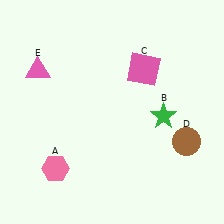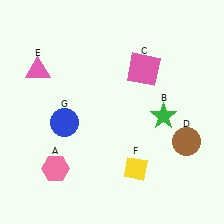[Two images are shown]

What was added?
A yellow diamond (F), a blue circle (G) were added in Image 2.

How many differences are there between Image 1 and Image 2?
There are 2 differences between the two images.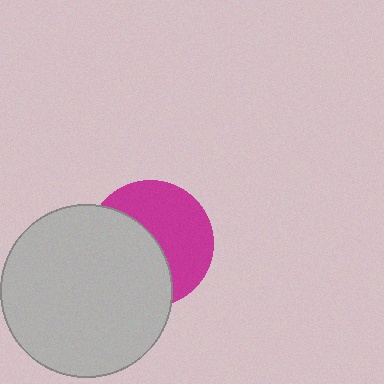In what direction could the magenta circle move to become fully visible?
The magenta circle could move right. That would shift it out from behind the light gray circle entirely.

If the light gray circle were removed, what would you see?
You would see the complete magenta circle.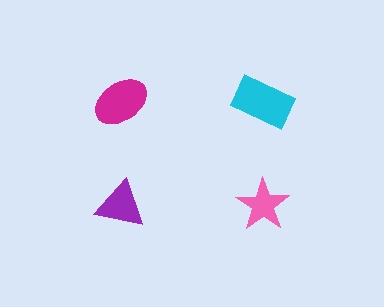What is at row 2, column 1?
A purple triangle.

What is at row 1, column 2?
A cyan rectangle.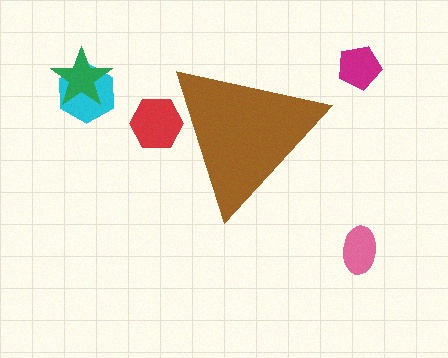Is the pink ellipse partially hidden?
No, the pink ellipse is fully visible.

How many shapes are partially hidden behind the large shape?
1 shape is partially hidden.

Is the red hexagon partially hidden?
Yes, the red hexagon is partially hidden behind the brown triangle.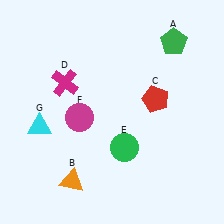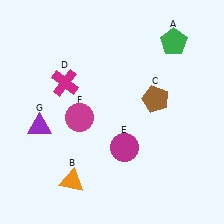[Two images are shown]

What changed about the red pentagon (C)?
In Image 1, C is red. In Image 2, it changed to brown.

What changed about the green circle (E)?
In Image 1, E is green. In Image 2, it changed to magenta.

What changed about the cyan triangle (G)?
In Image 1, G is cyan. In Image 2, it changed to purple.